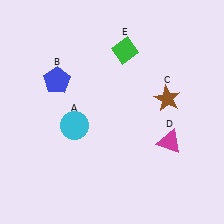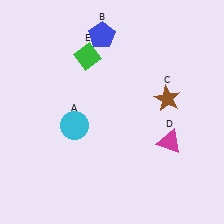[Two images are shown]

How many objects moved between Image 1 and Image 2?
2 objects moved between the two images.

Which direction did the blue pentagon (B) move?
The blue pentagon (B) moved up.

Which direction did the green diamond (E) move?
The green diamond (E) moved left.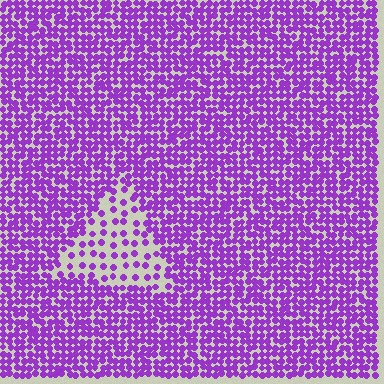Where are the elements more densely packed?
The elements are more densely packed outside the triangle boundary.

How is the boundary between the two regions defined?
The boundary is defined by a change in element density (approximately 2.7x ratio). All elements are the same color, size, and shape.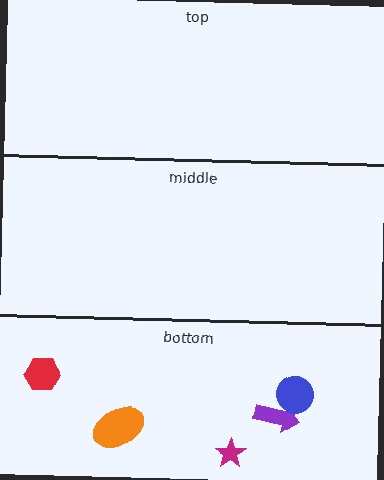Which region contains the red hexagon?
The bottom region.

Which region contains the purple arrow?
The bottom region.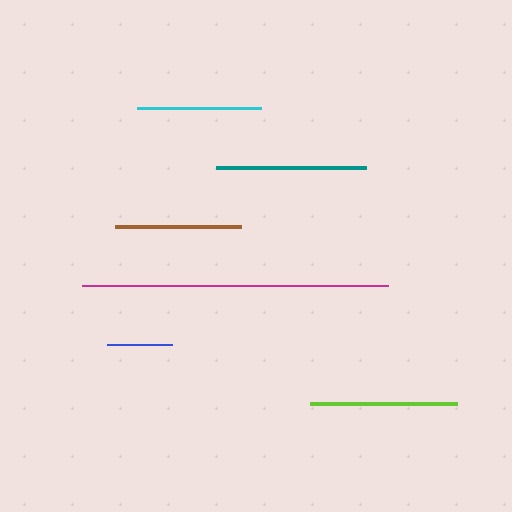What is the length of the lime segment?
The lime segment is approximately 147 pixels long.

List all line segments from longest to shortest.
From longest to shortest: magenta, teal, lime, brown, cyan, blue.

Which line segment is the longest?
The magenta line is the longest at approximately 306 pixels.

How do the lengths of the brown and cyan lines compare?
The brown and cyan lines are approximately the same length.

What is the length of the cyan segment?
The cyan segment is approximately 124 pixels long.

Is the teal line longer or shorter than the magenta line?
The magenta line is longer than the teal line.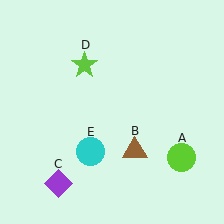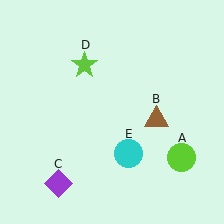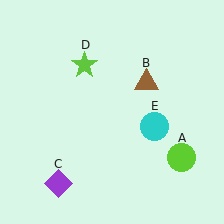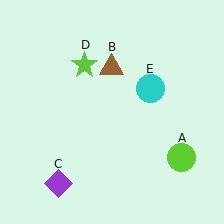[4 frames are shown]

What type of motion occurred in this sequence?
The brown triangle (object B), cyan circle (object E) rotated counterclockwise around the center of the scene.